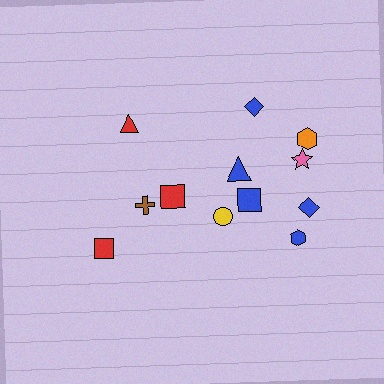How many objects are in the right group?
There are 8 objects.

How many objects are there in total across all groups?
There are 12 objects.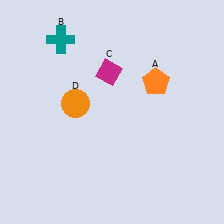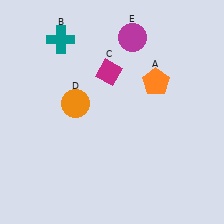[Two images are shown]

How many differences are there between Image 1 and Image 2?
There is 1 difference between the two images.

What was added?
A magenta circle (E) was added in Image 2.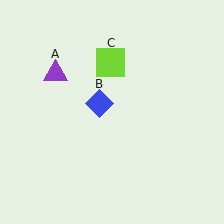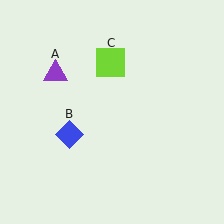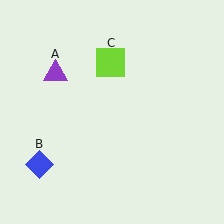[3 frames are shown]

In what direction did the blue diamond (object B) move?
The blue diamond (object B) moved down and to the left.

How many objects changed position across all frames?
1 object changed position: blue diamond (object B).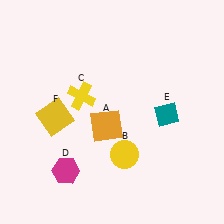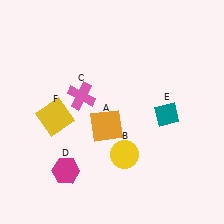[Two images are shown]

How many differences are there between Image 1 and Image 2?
There is 1 difference between the two images.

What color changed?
The cross (C) changed from yellow in Image 1 to pink in Image 2.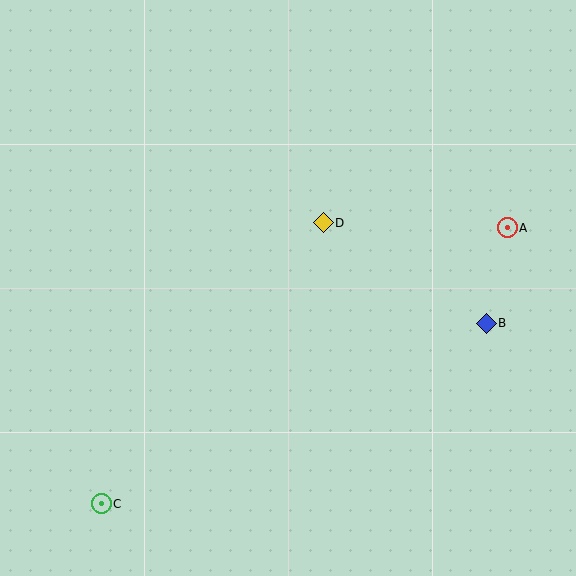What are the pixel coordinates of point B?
Point B is at (486, 323).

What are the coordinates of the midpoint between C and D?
The midpoint between C and D is at (212, 363).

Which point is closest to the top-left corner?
Point D is closest to the top-left corner.